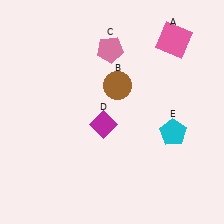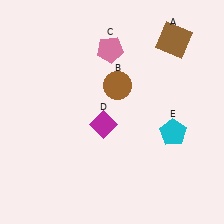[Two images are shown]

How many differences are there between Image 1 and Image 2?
There is 1 difference between the two images.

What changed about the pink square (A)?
In Image 1, A is pink. In Image 2, it changed to brown.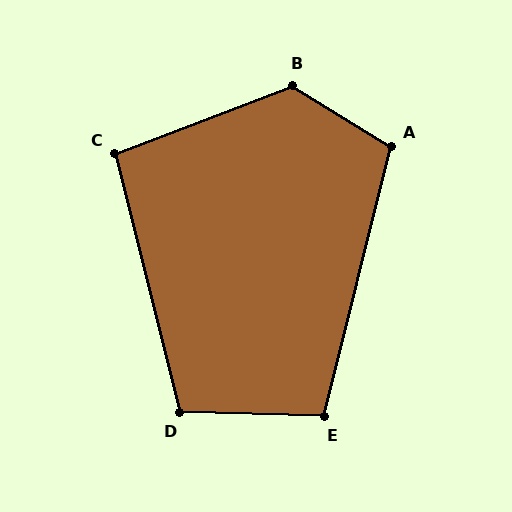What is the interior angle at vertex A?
Approximately 108 degrees (obtuse).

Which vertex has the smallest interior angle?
C, at approximately 97 degrees.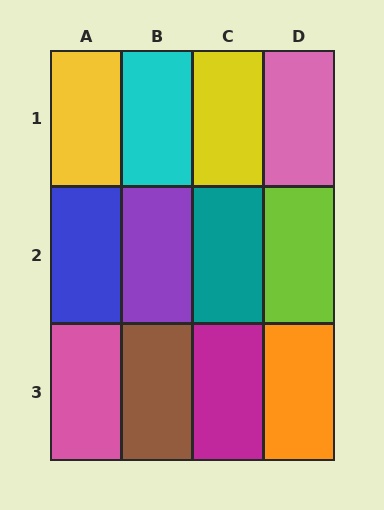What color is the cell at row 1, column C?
Yellow.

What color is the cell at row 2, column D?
Lime.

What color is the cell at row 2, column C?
Teal.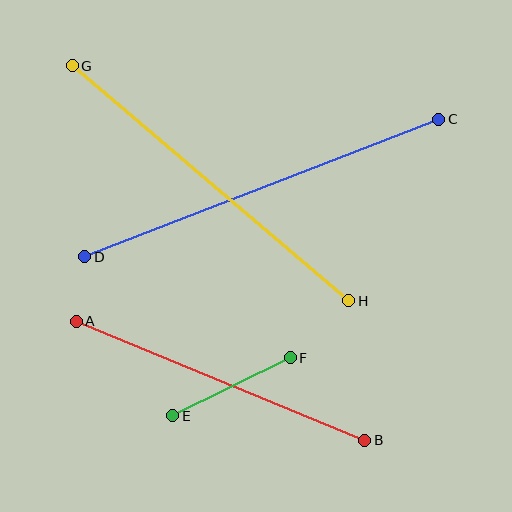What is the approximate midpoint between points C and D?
The midpoint is at approximately (262, 188) pixels.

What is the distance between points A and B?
The distance is approximately 312 pixels.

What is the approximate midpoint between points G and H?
The midpoint is at approximately (210, 183) pixels.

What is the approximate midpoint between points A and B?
The midpoint is at approximately (221, 381) pixels.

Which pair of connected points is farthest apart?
Points C and D are farthest apart.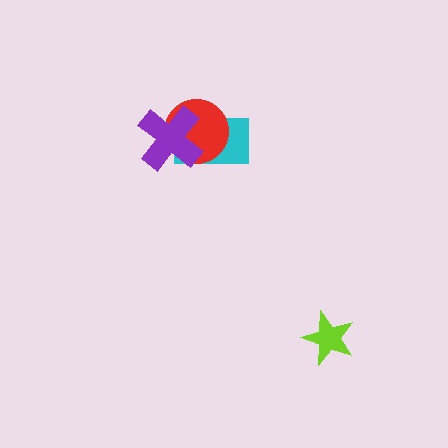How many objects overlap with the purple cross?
2 objects overlap with the purple cross.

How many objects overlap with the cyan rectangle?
2 objects overlap with the cyan rectangle.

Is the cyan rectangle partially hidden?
Yes, it is partially covered by another shape.